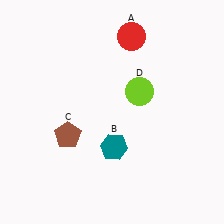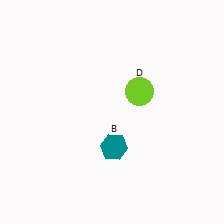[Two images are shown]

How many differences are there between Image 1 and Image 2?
There are 2 differences between the two images.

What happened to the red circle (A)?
The red circle (A) was removed in Image 2. It was in the top-right area of Image 1.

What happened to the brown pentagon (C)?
The brown pentagon (C) was removed in Image 2. It was in the bottom-left area of Image 1.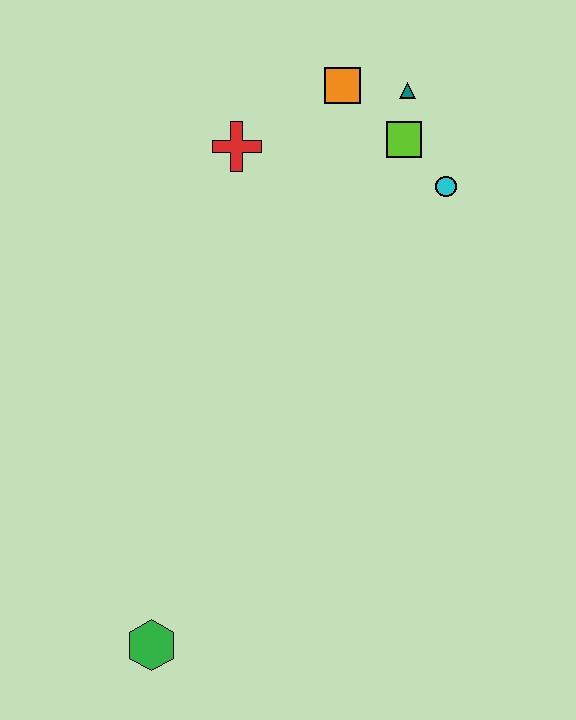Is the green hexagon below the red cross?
Yes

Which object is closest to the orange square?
The teal triangle is closest to the orange square.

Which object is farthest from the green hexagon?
The teal triangle is farthest from the green hexagon.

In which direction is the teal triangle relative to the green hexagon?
The teal triangle is above the green hexagon.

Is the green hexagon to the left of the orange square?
Yes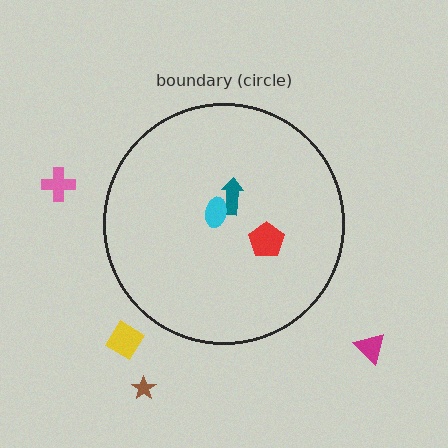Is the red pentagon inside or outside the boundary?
Inside.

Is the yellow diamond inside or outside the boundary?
Outside.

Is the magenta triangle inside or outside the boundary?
Outside.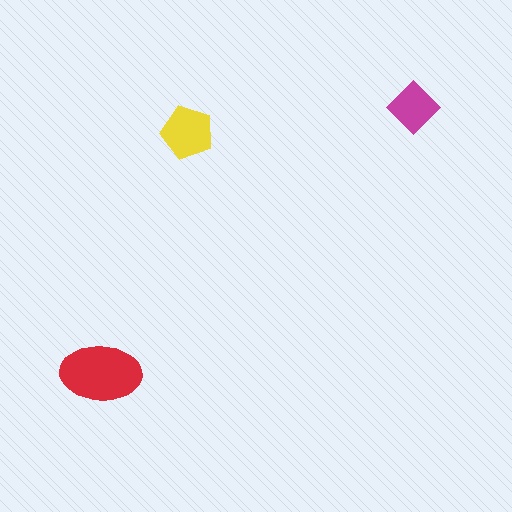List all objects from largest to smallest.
The red ellipse, the yellow pentagon, the magenta diamond.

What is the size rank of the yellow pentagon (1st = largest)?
2nd.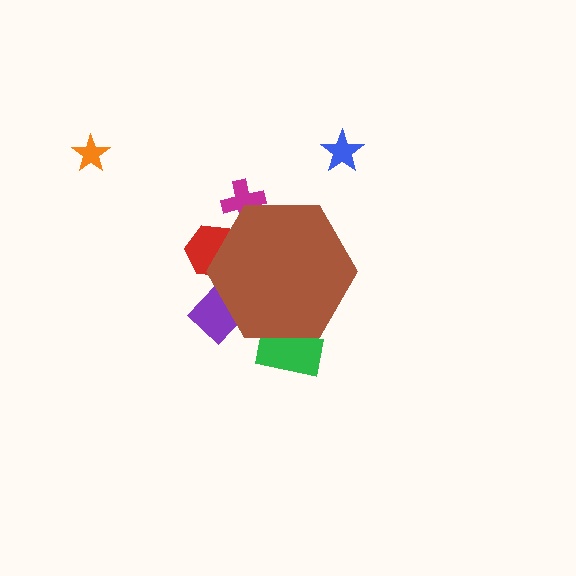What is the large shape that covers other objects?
A brown hexagon.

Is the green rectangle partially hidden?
Yes, the green rectangle is partially hidden behind the brown hexagon.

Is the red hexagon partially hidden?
Yes, the red hexagon is partially hidden behind the brown hexagon.